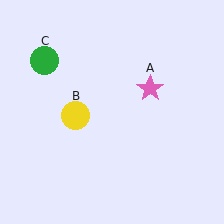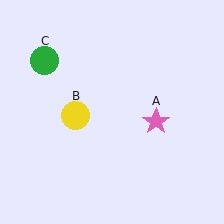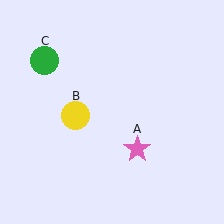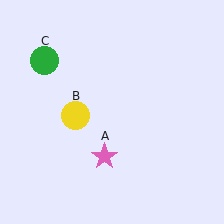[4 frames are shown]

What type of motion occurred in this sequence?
The pink star (object A) rotated clockwise around the center of the scene.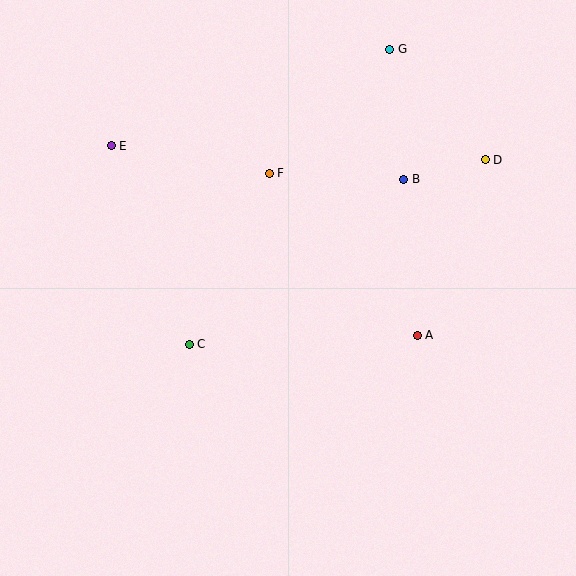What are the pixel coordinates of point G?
Point G is at (390, 49).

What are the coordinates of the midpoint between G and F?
The midpoint between G and F is at (330, 111).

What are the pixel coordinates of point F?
Point F is at (269, 173).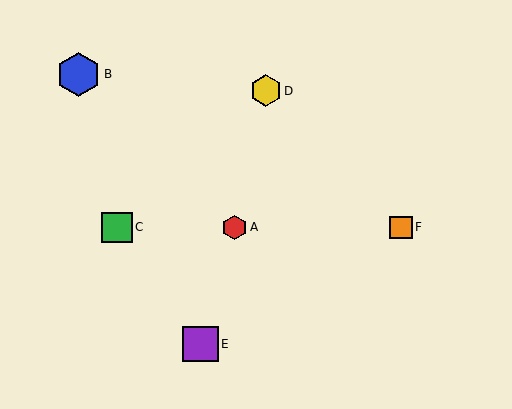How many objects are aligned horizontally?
3 objects (A, C, F) are aligned horizontally.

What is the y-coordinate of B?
Object B is at y≈74.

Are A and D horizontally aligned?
No, A is at y≈227 and D is at y≈91.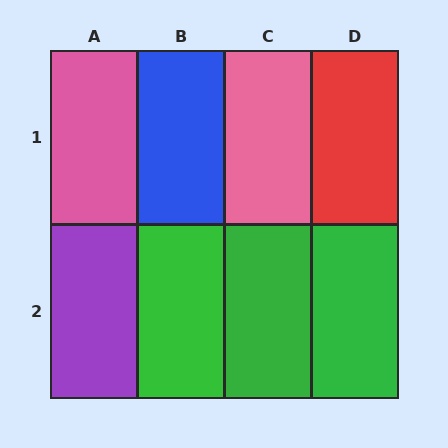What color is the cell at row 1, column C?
Pink.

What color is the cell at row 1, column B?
Blue.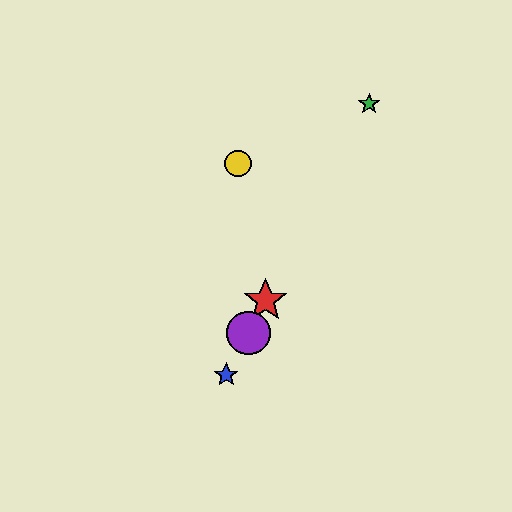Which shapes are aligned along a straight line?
The red star, the blue star, the green star, the purple circle are aligned along a straight line.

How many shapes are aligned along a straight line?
4 shapes (the red star, the blue star, the green star, the purple circle) are aligned along a straight line.